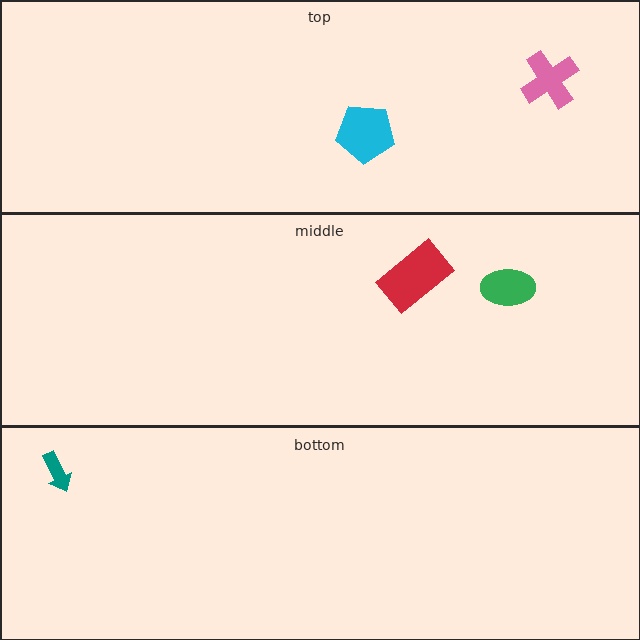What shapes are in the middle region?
The red rectangle, the green ellipse.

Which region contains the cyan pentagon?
The top region.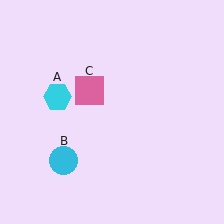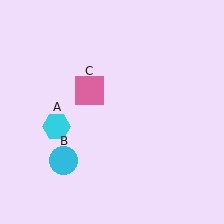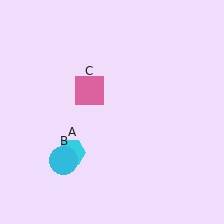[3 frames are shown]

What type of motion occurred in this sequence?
The cyan hexagon (object A) rotated counterclockwise around the center of the scene.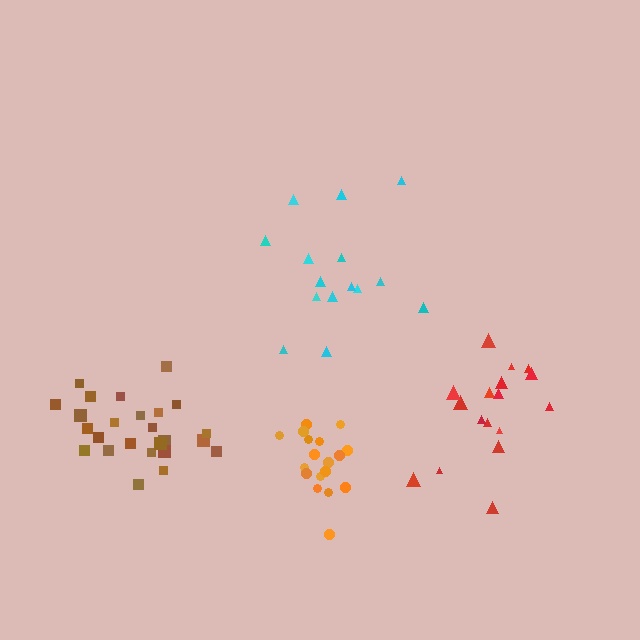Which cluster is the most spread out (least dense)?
Cyan.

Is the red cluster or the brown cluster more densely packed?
Brown.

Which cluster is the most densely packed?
Orange.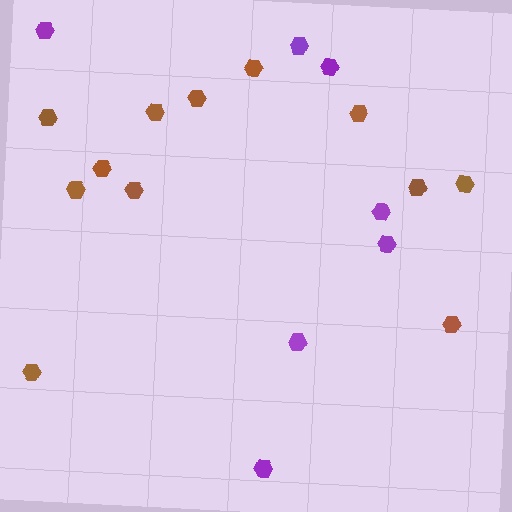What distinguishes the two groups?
There are 2 groups: one group of brown hexagons (12) and one group of purple hexagons (7).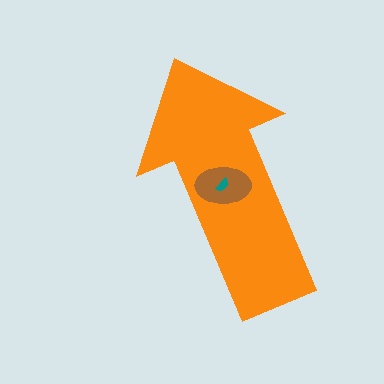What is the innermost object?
The teal semicircle.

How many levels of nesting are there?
3.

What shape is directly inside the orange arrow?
The brown ellipse.